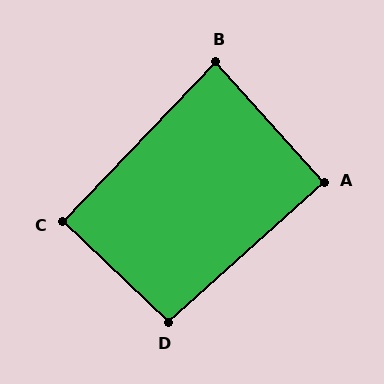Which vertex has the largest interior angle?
D, at approximately 94 degrees.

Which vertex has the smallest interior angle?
B, at approximately 86 degrees.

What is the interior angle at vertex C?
Approximately 90 degrees (approximately right).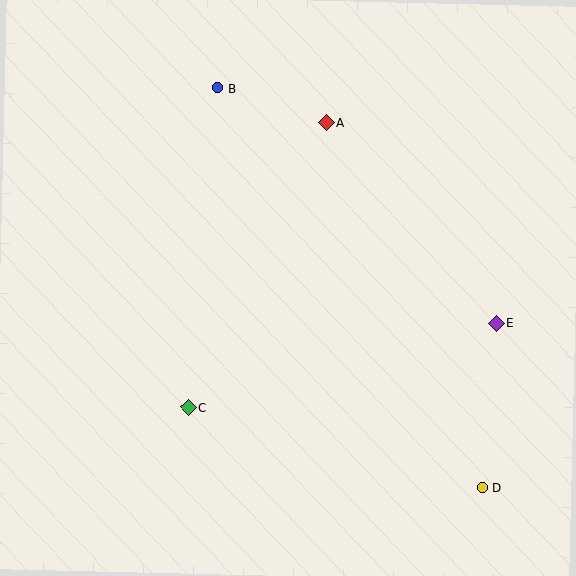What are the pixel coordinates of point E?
Point E is at (497, 323).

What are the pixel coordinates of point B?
Point B is at (218, 88).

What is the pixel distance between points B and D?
The distance between B and D is 479 pixels.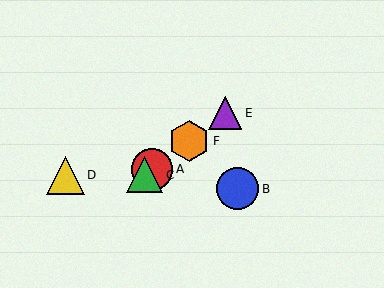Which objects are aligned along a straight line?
Objects A, C, E, F are aligned along a straight line.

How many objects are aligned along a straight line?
4 objects (A, C, E, F) are aligned along a straight line.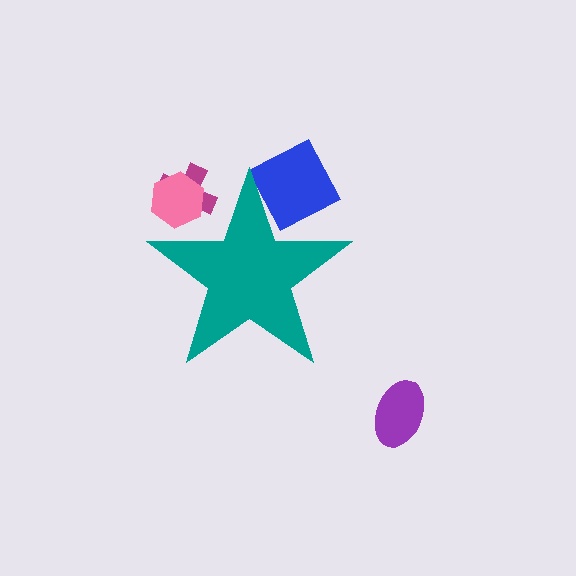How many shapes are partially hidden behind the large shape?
3 shapes are partially hidden.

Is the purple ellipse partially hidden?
No, the purple ellipse is fully visible.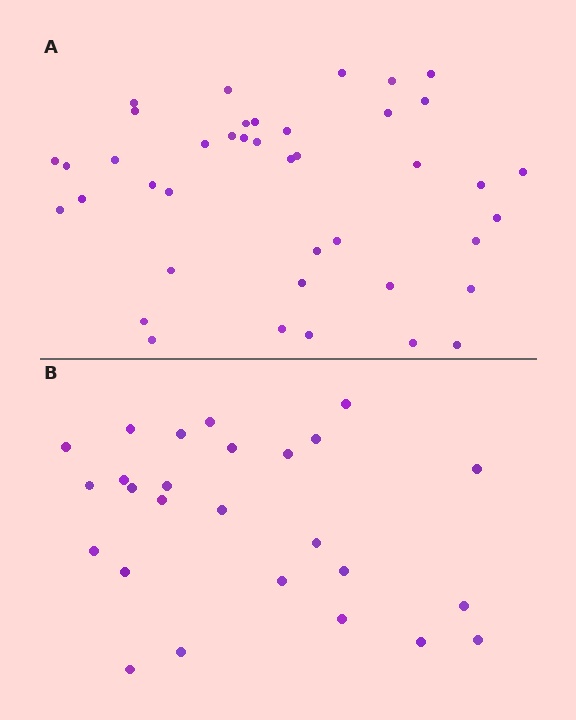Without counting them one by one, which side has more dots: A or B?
Region A (the top region) has more dots.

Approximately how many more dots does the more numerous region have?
Region A has approximately 15 more dots than region B.